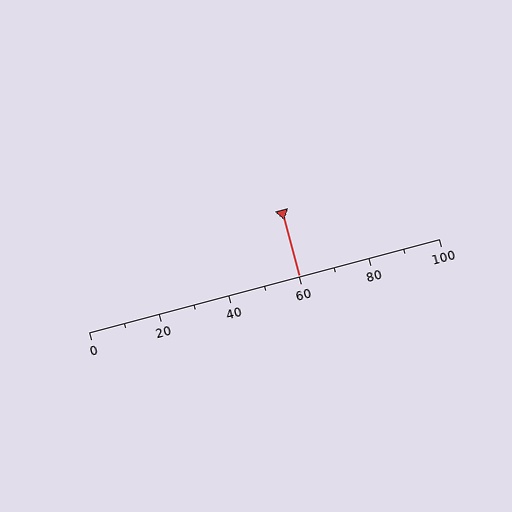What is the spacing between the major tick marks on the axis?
The major ticks are spaced 20 apart.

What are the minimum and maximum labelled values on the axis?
The axis runs from 0 to 100.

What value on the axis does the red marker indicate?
The marker indicates approximately 60.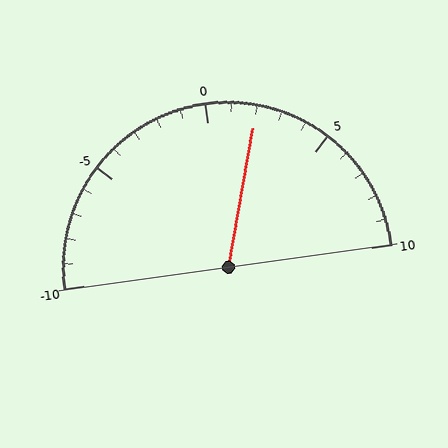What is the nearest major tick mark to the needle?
The nearest major tick mark is 0.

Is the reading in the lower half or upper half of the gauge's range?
The reading is in the upper half of the range (-10 to 10).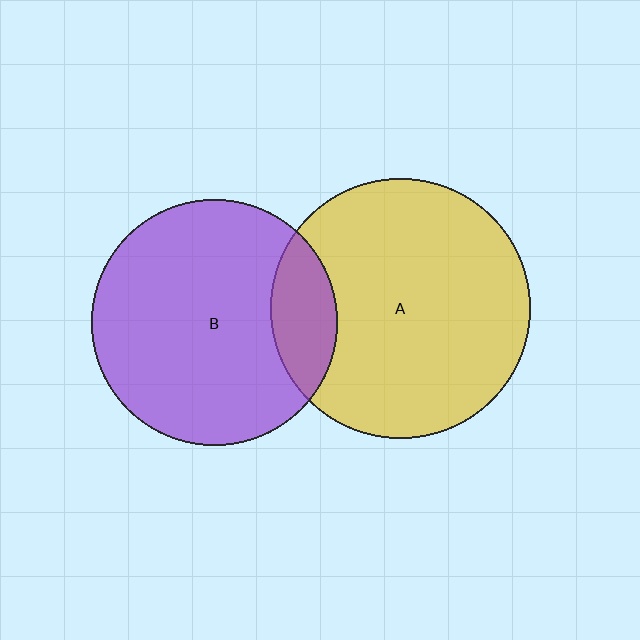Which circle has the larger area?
Circle A (yellow).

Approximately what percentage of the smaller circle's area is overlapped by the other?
Approximately 15%.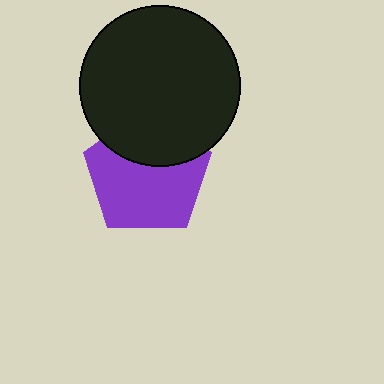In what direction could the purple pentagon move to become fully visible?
The purple pentagon could move down. That would shift it out from behind the black circle entirely.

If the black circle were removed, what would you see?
You would see the complete purple pentagon.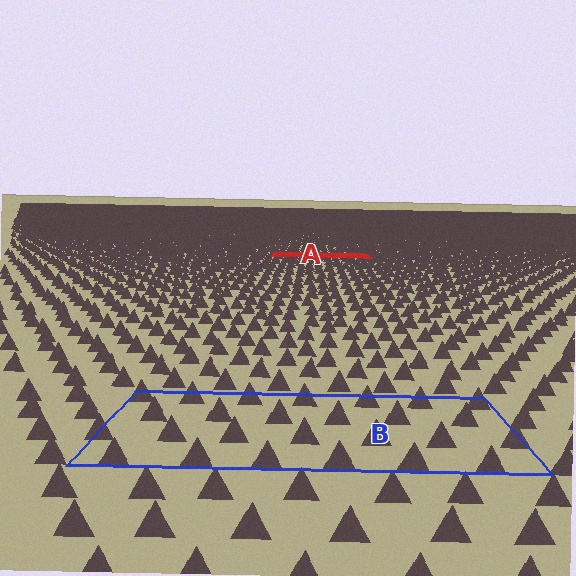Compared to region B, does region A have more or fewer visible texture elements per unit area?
Region A has more texture elements per unit area — they are packed more densely because it is farther away.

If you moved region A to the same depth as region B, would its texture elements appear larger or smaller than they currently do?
They would appear larger. At a closer depth, the same texture elements are projected at a bigger on-screen size.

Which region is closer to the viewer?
Region B is closer. The texture elements there are larger and more spread out.